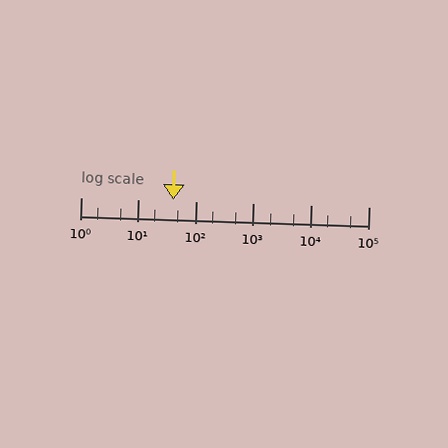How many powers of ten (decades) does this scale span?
The scale spans 5 decades, from 1 to 100000.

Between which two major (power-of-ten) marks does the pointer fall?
The pointer is between 10 and 100.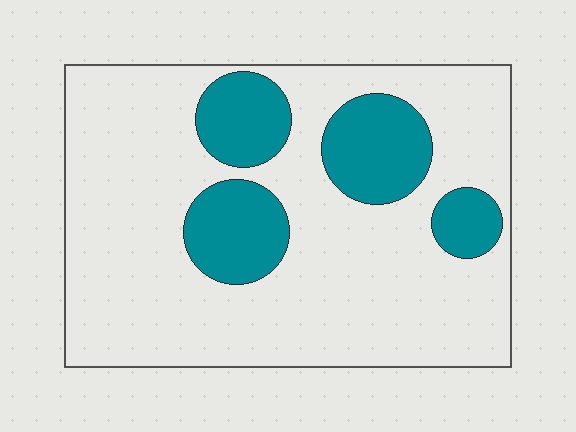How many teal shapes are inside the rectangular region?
4.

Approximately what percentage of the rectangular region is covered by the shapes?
Approximately 20%.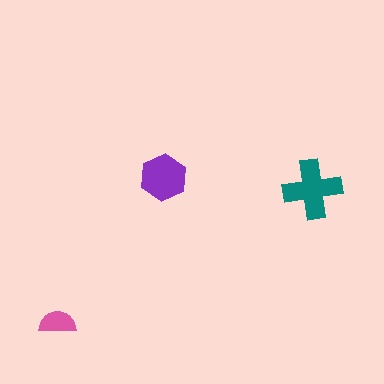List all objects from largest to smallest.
The teal cross, the purple hexagon, the pink semicircle.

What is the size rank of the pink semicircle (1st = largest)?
3rd.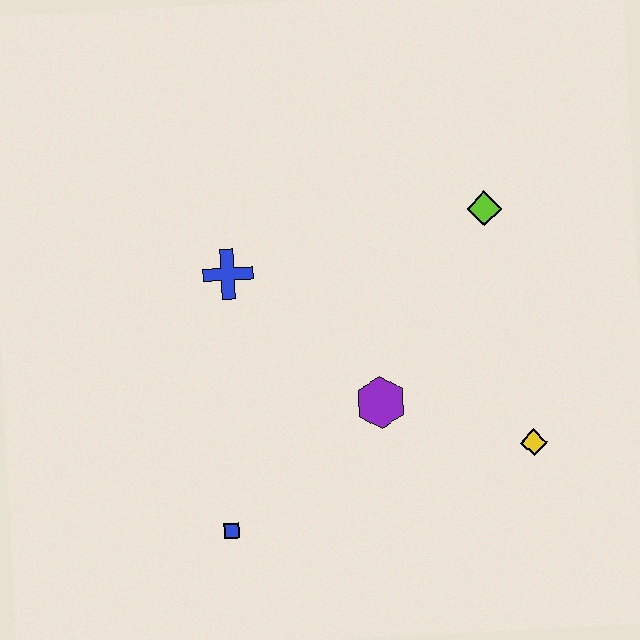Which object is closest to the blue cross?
The purple hexagon is closest to the blue cross.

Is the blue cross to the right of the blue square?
Yes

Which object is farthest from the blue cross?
The yellow diamond is farthest from the blue cross.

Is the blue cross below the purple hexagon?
No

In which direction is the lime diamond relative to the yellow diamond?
The lime diamond is above the yellow diamond.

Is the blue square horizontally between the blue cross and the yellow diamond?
No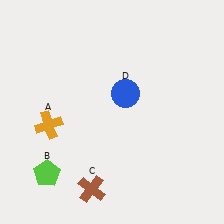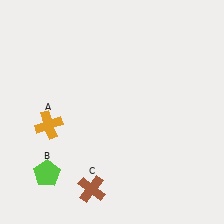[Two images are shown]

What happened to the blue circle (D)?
The blue circle (D) was removed in Image 2. It was in the top-right area of Image 1.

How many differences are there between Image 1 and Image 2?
There is 1 difference between the two images.